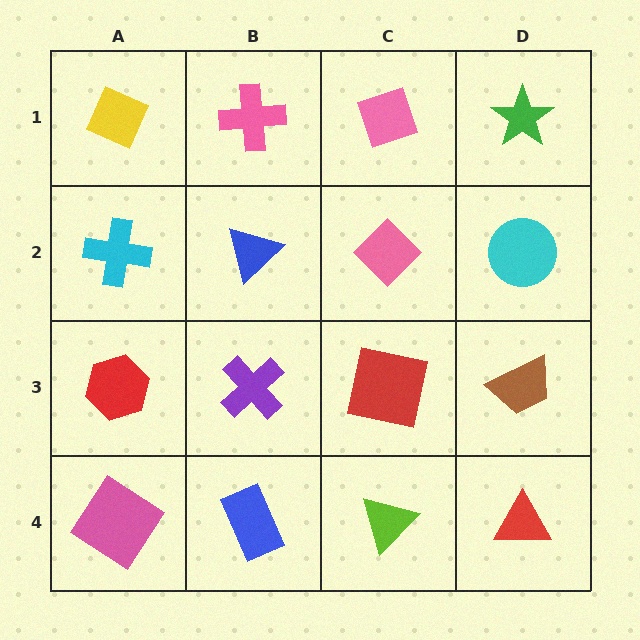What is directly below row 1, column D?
A cyan circle.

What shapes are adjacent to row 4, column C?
A red square (row 3, column C), a blue rectangle (row 4, column B), a red triangle (row 4, column D).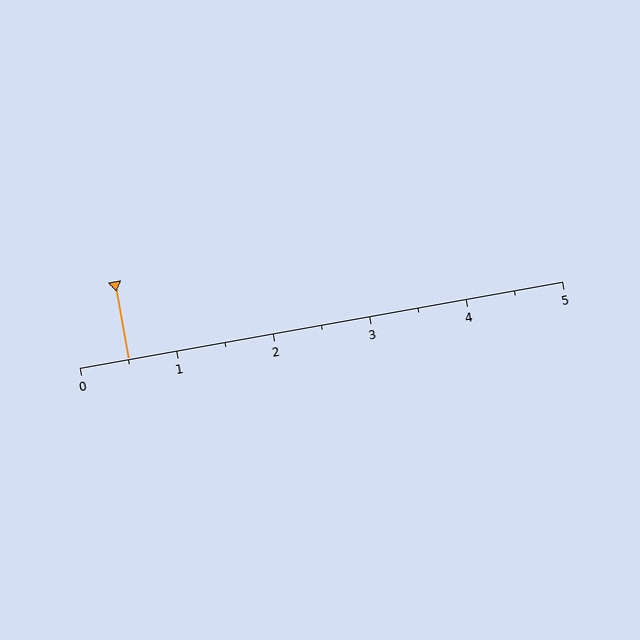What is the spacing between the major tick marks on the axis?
The major ticks are spaced 1 apart.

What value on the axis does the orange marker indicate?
The marker indicates approximately 0.5.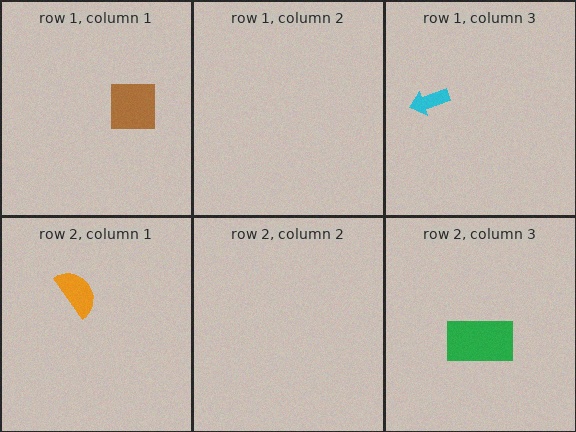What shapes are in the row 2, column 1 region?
The orange semicircle.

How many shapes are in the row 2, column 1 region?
1.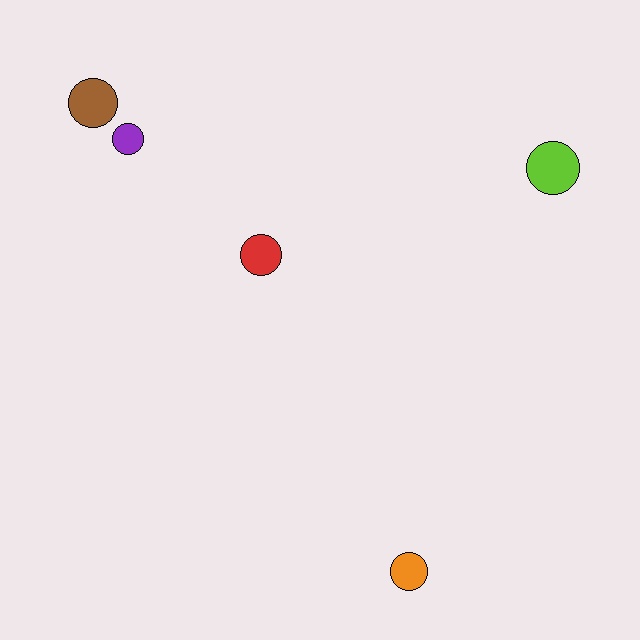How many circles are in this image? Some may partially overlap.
There are 5 circles.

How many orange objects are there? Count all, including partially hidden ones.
There is 1 orange object.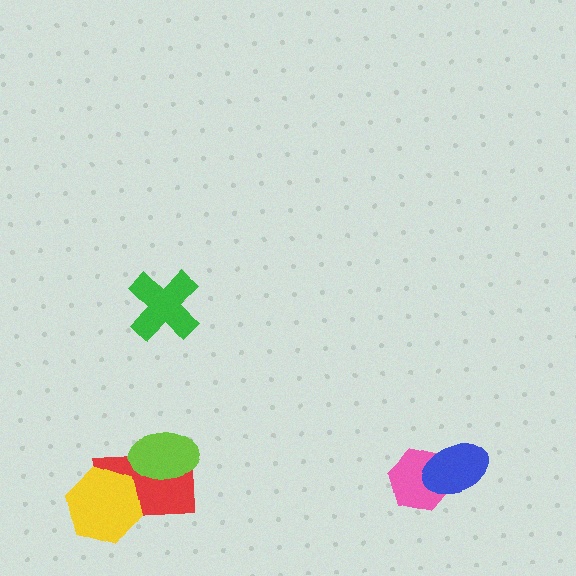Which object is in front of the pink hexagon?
The blue ellipse is in front of the pink hexagon.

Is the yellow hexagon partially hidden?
No, no other shape covers it.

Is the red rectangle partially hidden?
Yes, it is partially covered by another shape.